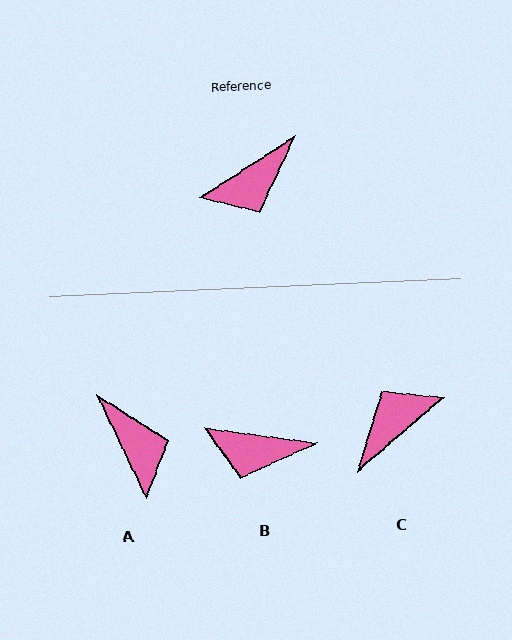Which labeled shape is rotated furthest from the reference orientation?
C, about 172 degrees away.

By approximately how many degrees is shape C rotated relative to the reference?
Approximately 172 degrees clockwise.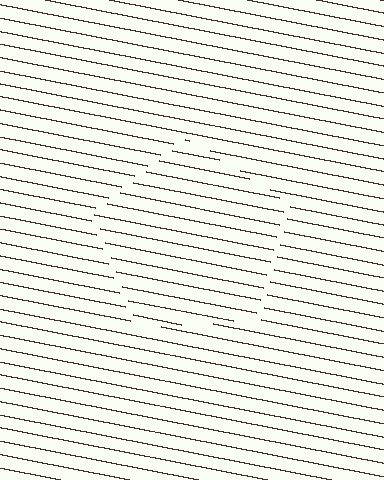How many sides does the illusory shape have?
5 sides — the line-ends trace a pentagon.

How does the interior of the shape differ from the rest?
The interior of the shape contains the same grating, shifted by half a period — the contour is defined by the phase discontinuity where line-ends from the inner and outer gratings abut.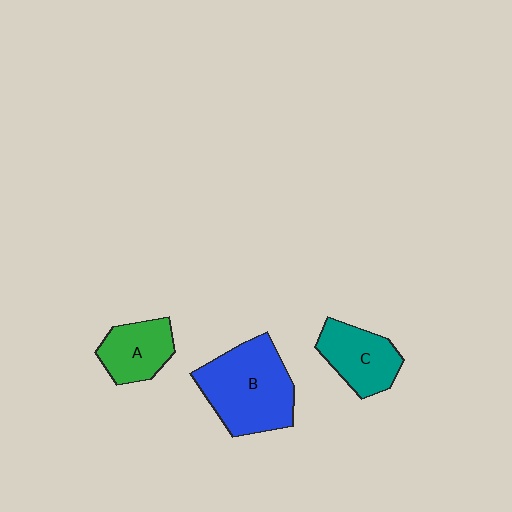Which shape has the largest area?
Shape B (blue).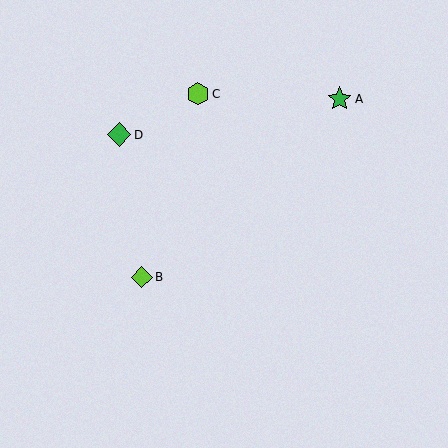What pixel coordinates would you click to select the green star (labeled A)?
Click at (339, 99) to select the green star A.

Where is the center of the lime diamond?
The center of the lime diamond is at (142, 277).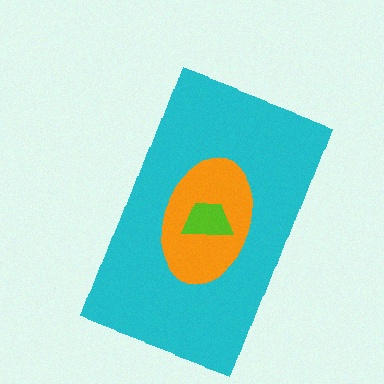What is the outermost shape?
The cyan rectangle.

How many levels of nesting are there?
3.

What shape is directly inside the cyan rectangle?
The orange ellipse.